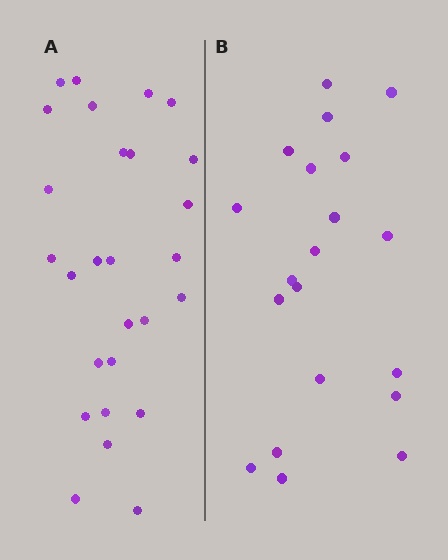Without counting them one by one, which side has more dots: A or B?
Region A (the left region) has more dots.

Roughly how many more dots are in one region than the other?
Region A has roughly 8 or so more dots than region B.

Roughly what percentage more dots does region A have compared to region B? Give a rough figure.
About 35% more.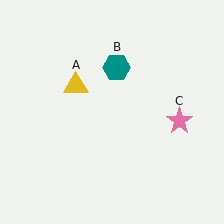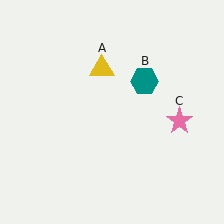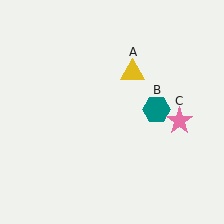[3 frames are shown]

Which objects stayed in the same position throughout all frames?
Pink star (object C) remained stationary.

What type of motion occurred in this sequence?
The yellow triangle (object A), teal hexagon (object B) rotated clockwise around the center of the scene.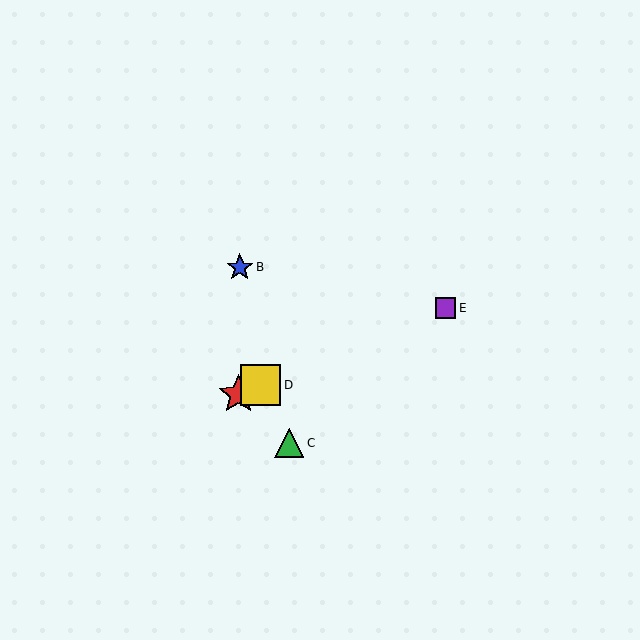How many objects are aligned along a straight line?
3 objects (A, D, E) are aligned along a straight line.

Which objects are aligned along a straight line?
Objects A, D, E are aligned along a straight line.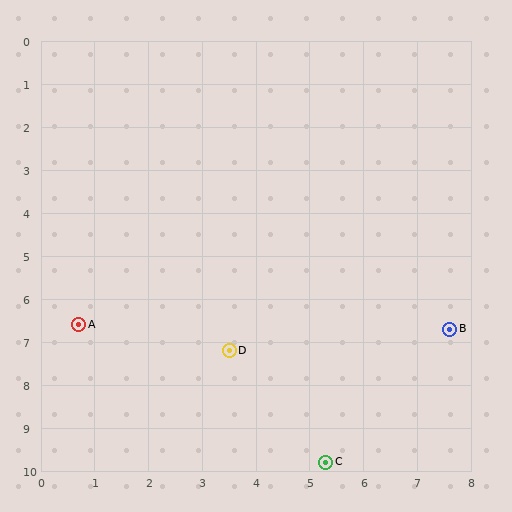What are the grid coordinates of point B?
Point B is at approximately (7.6, 6.7).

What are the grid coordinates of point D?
Point D is at approximately (3.5, 7.2).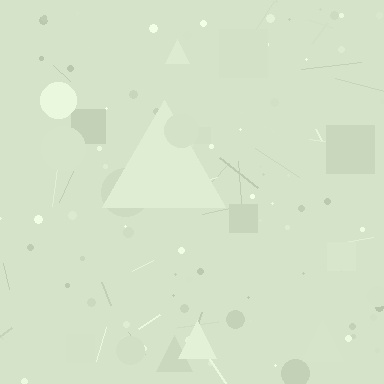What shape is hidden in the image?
A triangle is hidden in the image.